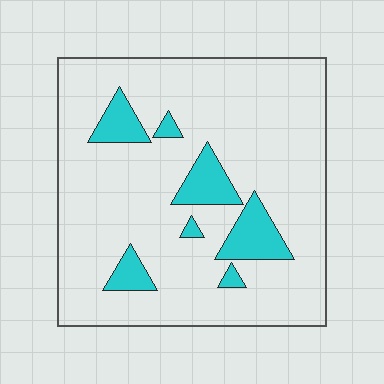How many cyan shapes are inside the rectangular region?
7.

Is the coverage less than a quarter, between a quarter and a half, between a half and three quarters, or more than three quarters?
Less than a quarter.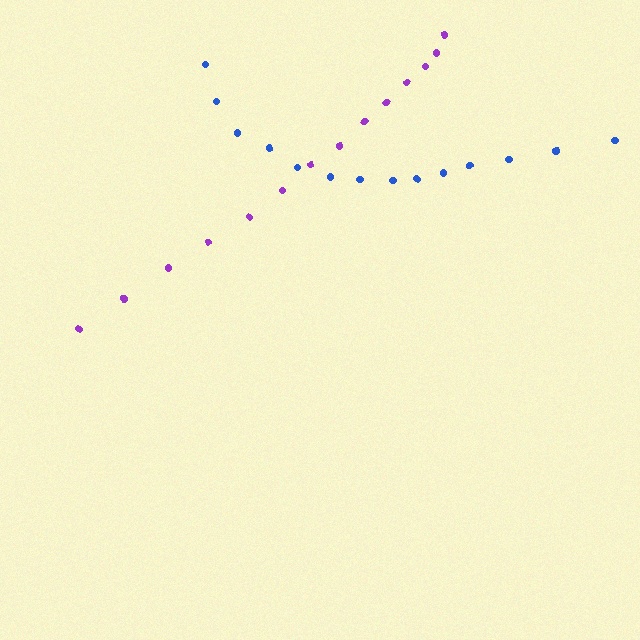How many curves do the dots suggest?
There are 2 distinct paths.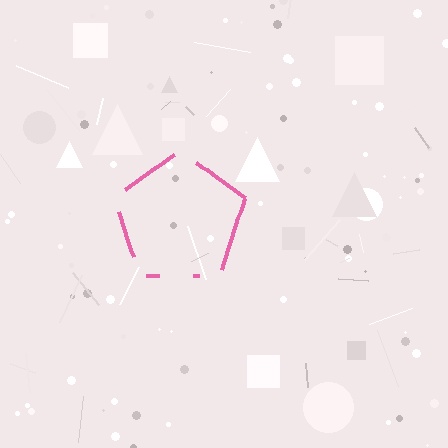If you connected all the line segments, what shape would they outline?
They would outline a pentagon.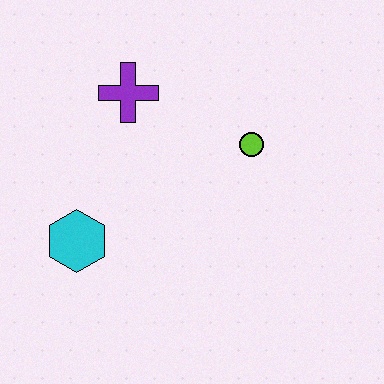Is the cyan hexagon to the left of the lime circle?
Yes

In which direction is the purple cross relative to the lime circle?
The purple cross is to the left of the lime circle.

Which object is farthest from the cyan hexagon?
The lime circle is farthest from the cyan hexagon.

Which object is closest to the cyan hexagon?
The purple cross is closest to the cyan hexagon.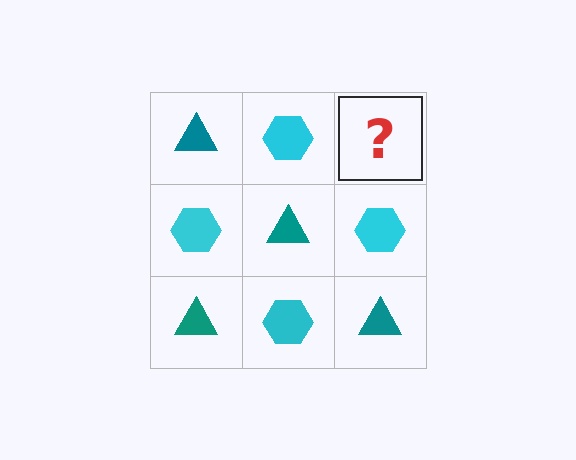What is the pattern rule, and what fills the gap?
The rule is that it alternates teal triangle and cyan hexagon in a checkerboard pattern. The gap should be filled with a teal triangle.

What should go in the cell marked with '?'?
The missing cell should contain a teal triangle.